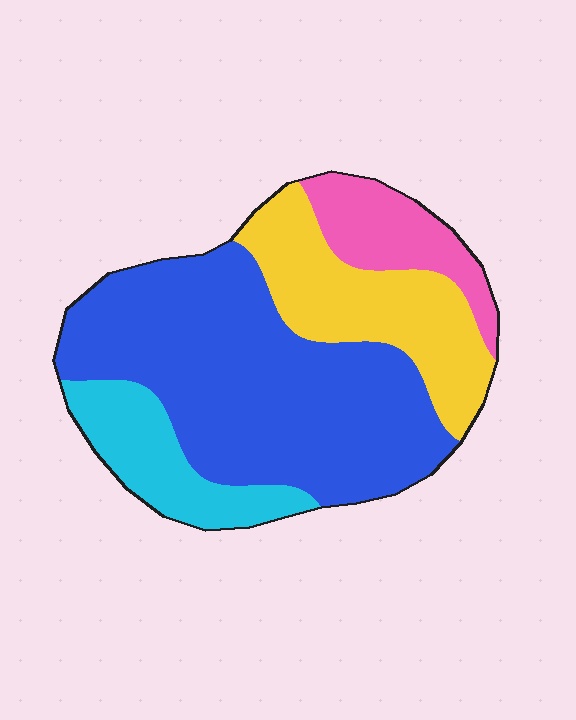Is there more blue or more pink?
Blue.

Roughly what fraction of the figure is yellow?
Yellow takes up about one fifth (1/5) of the figure.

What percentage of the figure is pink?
Pink takes up less than a quarter of the figure.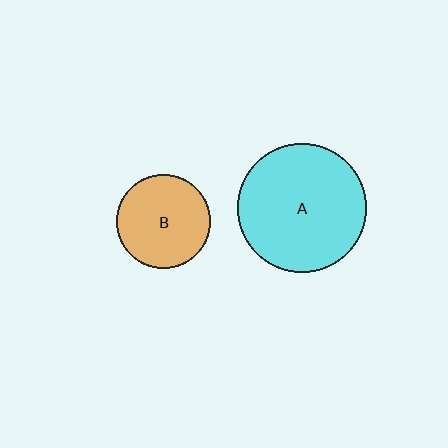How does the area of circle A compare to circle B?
Approximately 1.9 times.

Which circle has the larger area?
Circle A (cyan).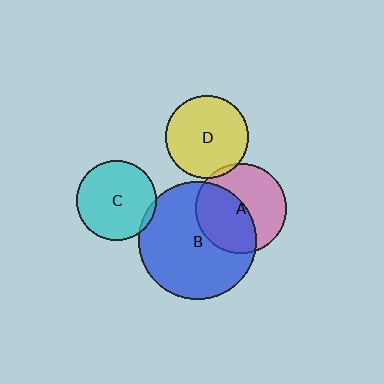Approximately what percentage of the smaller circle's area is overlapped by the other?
Approximately 50%.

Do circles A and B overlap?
Yes.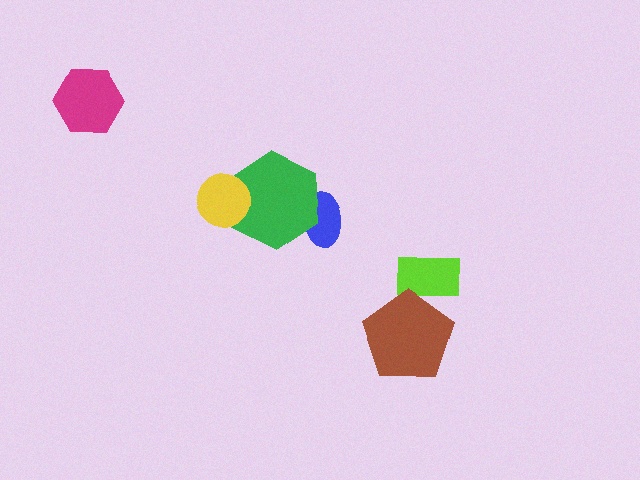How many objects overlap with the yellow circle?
1 object overlaps with the yellow circle.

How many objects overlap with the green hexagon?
2 objects overlap with the green hexagon.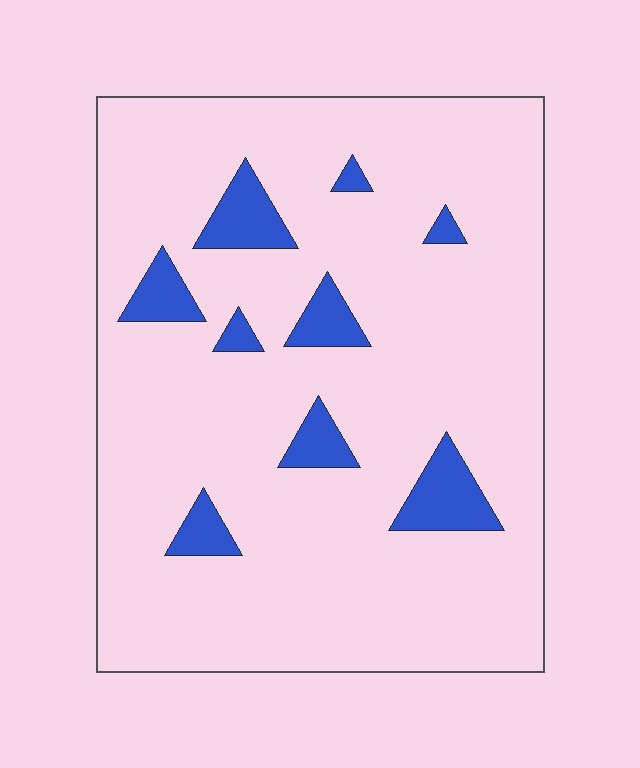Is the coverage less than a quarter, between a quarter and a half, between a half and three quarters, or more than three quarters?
Less than a quarter.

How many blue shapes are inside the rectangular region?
9.